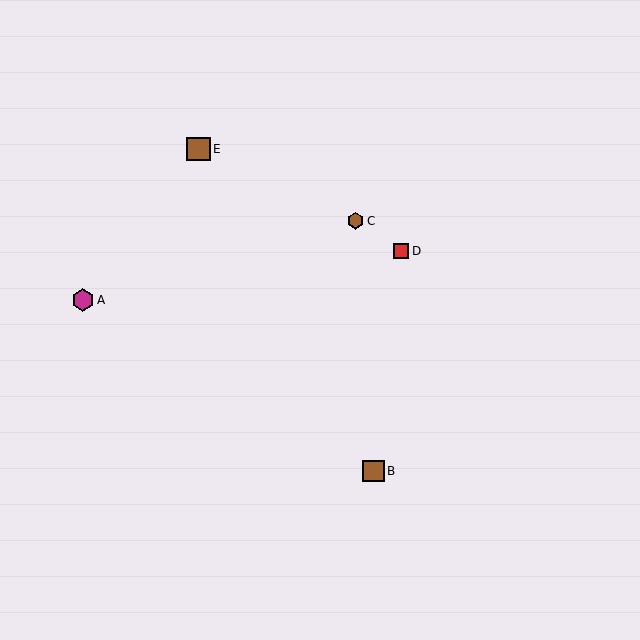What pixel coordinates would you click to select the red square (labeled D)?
Click at (401, 251) to select the red square D.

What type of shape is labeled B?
Shape B is a brown square.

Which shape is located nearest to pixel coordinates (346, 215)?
The brown hexagon (labeled C) at (356, 221) is nearest to that location.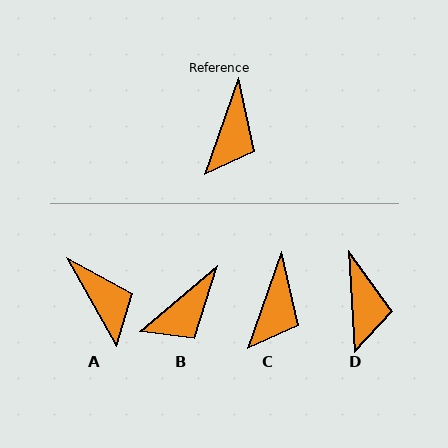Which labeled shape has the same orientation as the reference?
C.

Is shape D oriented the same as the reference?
No, it is off by about 23 degrees.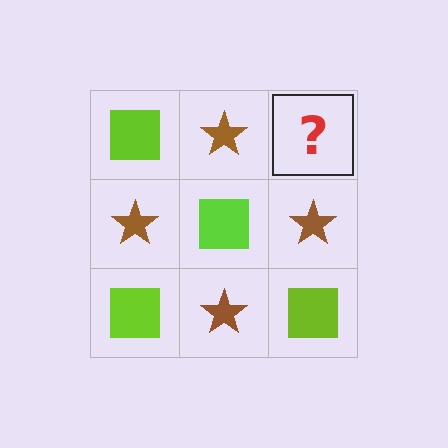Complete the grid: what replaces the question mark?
The question mark should be replaced with a lime square.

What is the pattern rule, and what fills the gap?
The rule is that it alternates lime square and brown star in a checkerboard pattern. The gap should be filled with a lime square.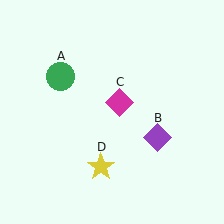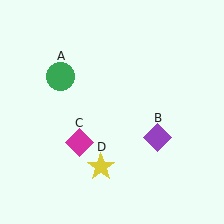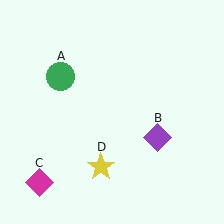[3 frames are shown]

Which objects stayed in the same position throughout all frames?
Green circle (object A) and purple diamond (object B) and yellow star (object D) remained stationary.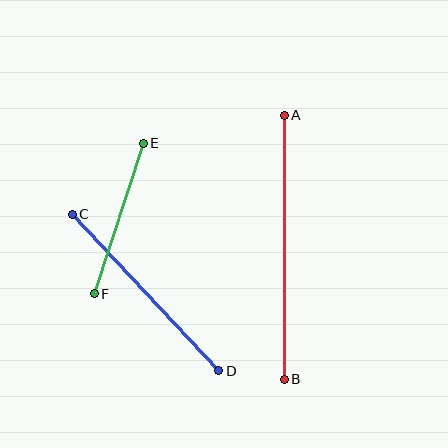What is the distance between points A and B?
The distance is approximately 264 pixels.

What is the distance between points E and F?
The distance is approximately 159 pixels.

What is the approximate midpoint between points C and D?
The midpoint is at approximately (145, 292) pixels.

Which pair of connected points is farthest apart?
Points A and B are farthest apart.